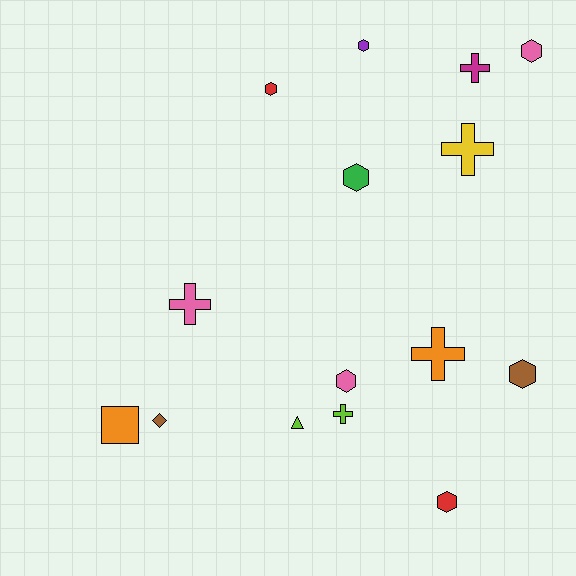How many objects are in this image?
There are 15 objects.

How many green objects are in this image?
There is 1 green object.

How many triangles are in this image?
There is 1 triangle.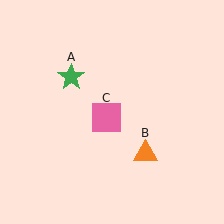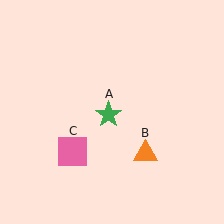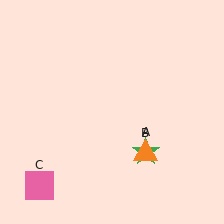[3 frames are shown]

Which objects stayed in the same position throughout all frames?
Orange triangle (object B) remained stationary.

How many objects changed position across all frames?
2 objects changed position: green star (object A), pink square (object C).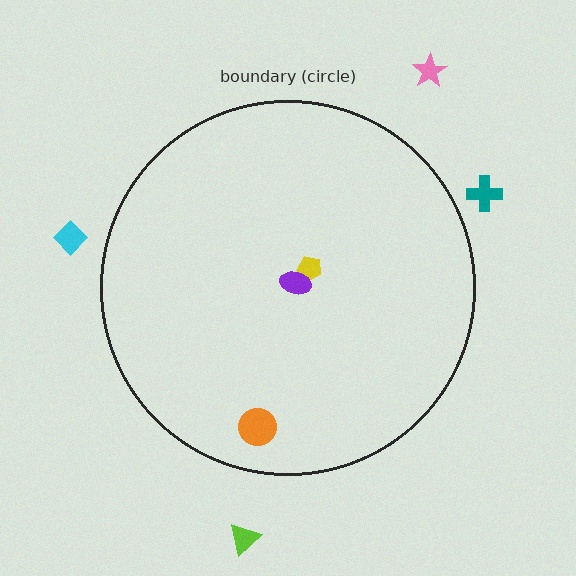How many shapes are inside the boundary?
3 inside, 4 outside.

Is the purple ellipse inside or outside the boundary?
Inside.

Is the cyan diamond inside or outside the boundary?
Outside.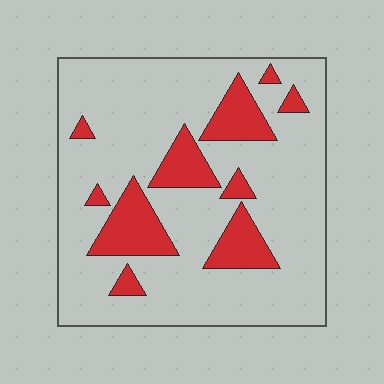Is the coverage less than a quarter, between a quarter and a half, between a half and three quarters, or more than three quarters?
Less than a quarter.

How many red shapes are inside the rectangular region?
10.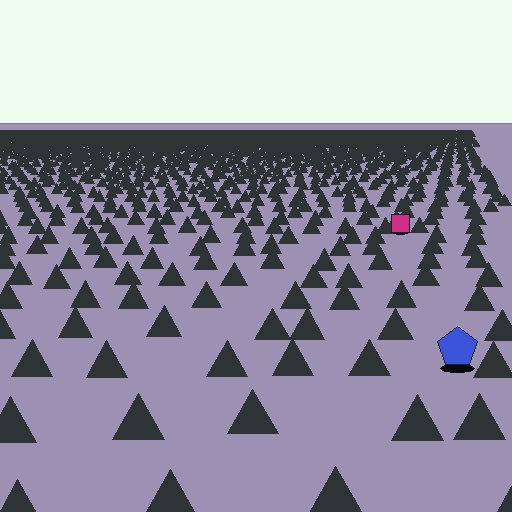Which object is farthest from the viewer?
The magenta square is farthest from the viewer. It appears smaller and the ground texture around it is denser.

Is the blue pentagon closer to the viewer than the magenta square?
Yes. The blue pentagon is closer — you can tell from the texture gradient: the ground texture is coarser near it.